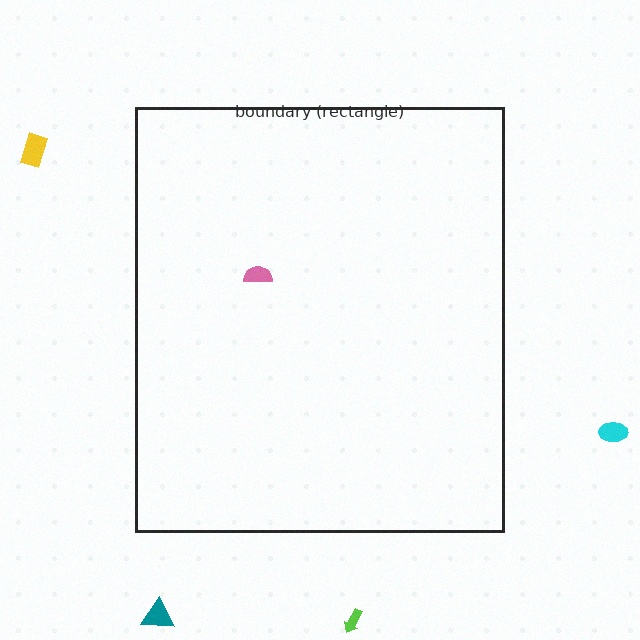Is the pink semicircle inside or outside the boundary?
Inside.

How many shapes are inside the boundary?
1 inside, 4 outside.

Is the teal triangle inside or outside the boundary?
Outside.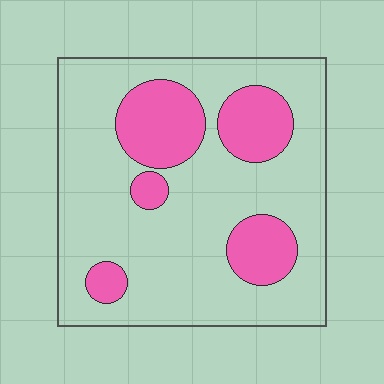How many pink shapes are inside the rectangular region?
5.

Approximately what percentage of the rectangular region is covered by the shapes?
Approximately 25%.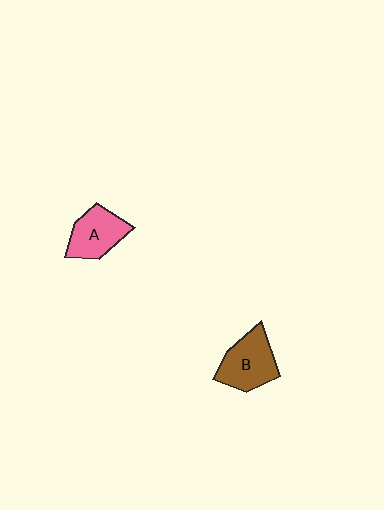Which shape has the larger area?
Shape B (brown).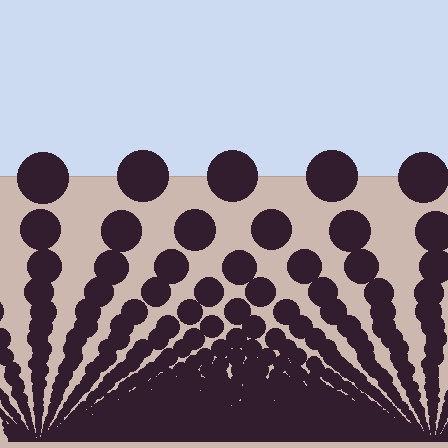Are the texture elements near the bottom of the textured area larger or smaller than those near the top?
Smaller. The gradient is inverted — elements near the bottom are smaller and denser.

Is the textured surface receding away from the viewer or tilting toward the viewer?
The surface appears to tilt toward the viewer. Texture elements get larger and sparser toward the top.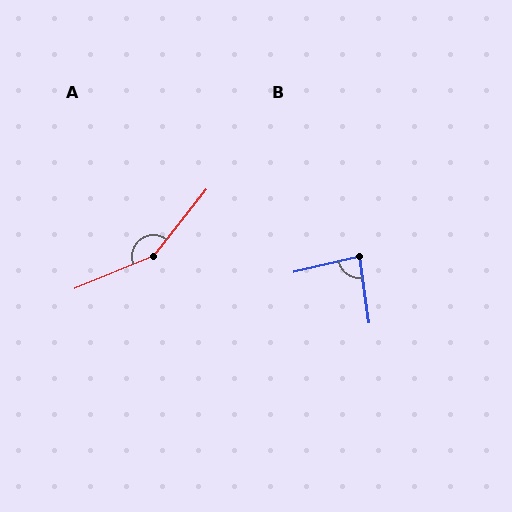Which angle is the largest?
A, at approximately 151 degrees.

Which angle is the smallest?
B, at approximately 85 degrees.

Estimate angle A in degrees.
Approximately 151 degrees.